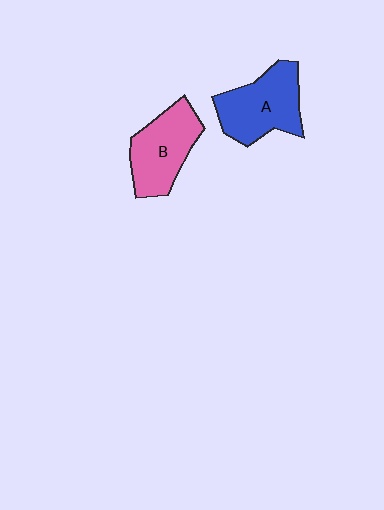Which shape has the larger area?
Shape A (blue).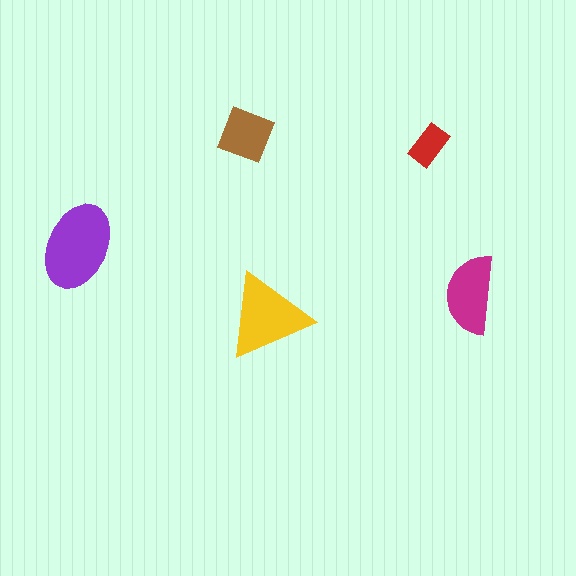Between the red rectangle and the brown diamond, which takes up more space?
The brown diamond.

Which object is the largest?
The purple ellipse.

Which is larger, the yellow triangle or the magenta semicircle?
The yellow triangle.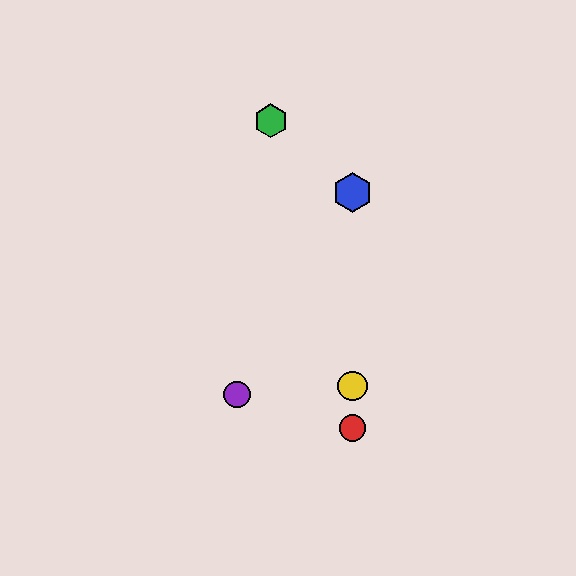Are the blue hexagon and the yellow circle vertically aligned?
Yes, both are at x≈353.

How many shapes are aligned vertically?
3 shapes (the red circle, the blue hexagon, the yellow circle) are aligned vertically.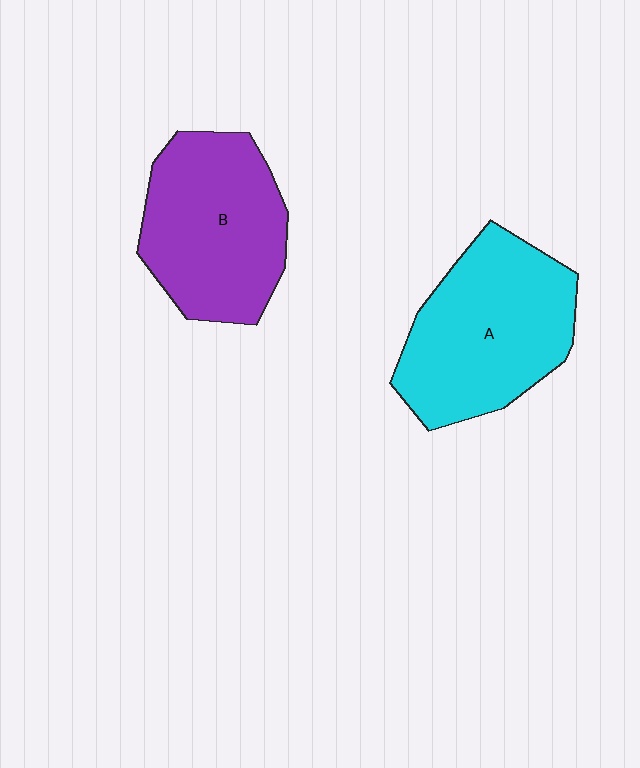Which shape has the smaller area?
Shape B (purple).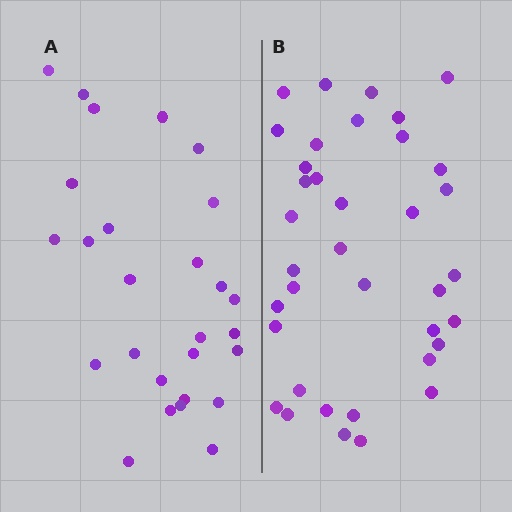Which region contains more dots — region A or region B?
Region B (the right region) has more dots.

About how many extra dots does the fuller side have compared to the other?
Region B has roughly 10 or so more dots than region A.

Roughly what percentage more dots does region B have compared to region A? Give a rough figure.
About 35% more.